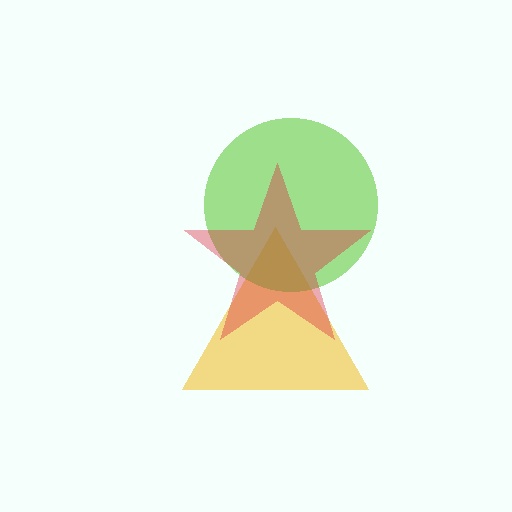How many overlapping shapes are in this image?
There are 3 overlapping shapes in the image.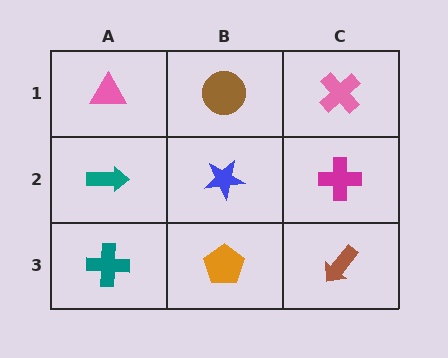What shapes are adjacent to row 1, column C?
A magenta cross (row 2, column C), a brown circle (row 1, column B).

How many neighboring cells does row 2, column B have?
4.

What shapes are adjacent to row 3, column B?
A blue star (row 2, column B), a teal cross (row 3, column A), a brown arrow (row 3, column C).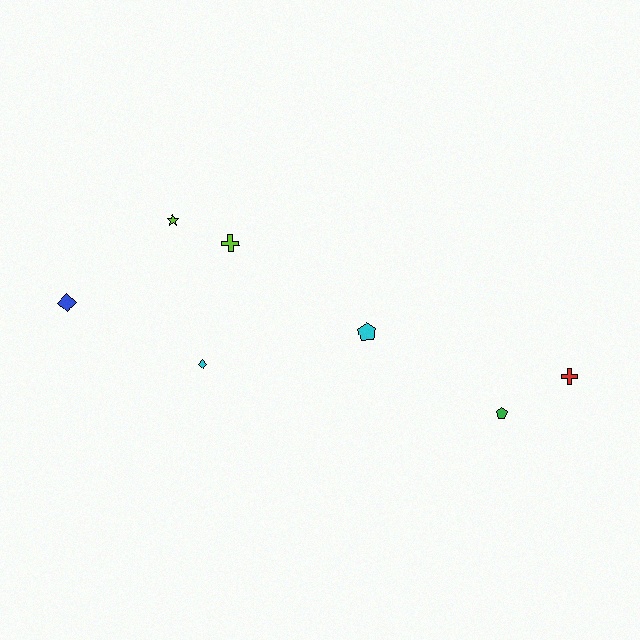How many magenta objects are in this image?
There are no magenta objects.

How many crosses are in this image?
There are 2 crosses.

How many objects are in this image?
There are 7 objects.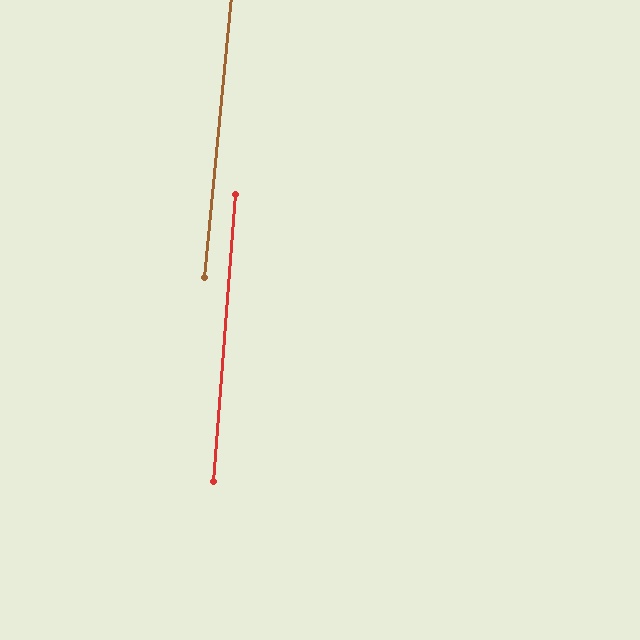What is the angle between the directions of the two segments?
Approximately 1 degree.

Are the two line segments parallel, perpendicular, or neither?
Parallel — their directions differ by only 1.0°.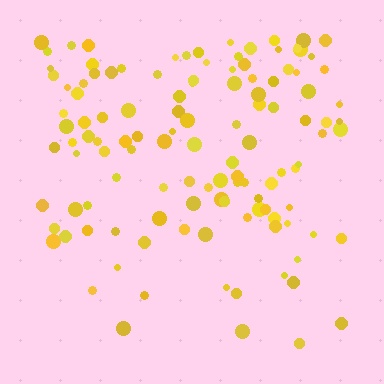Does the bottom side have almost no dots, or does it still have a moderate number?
Still a moderate number, just noticeably fewer than the top.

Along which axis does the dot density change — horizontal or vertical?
Vertical.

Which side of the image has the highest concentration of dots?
The top.